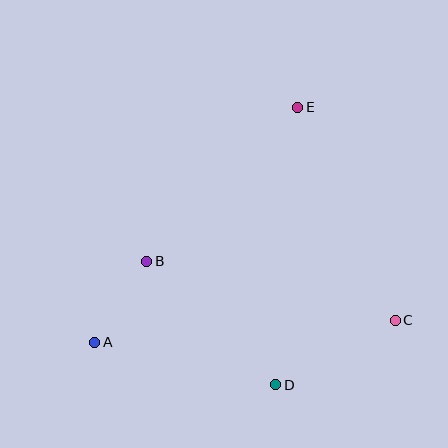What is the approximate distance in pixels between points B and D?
The distance between B and D is approximately 178 pixels.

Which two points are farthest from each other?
Points A and E are farthest from each other.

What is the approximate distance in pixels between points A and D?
The distance between A and D is approximately 186 pixels.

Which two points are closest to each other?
Points A and B are closest to each other.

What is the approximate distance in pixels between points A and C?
The distance between A and C is approximately 301 pixels.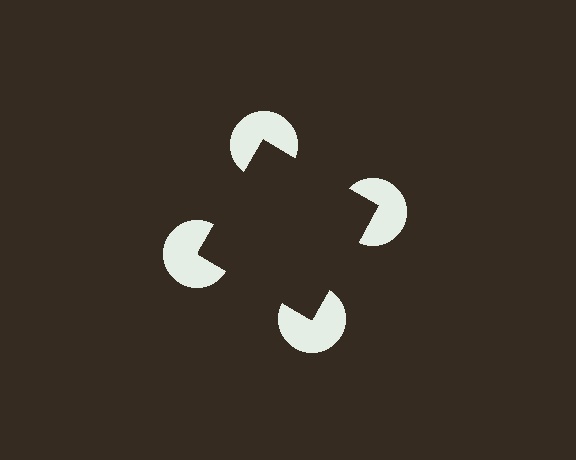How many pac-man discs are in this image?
There are 4 — one at each vertex of the illusory square.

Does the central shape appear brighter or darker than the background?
It typically appears slightly darker than the background, even though no actual brightness change is drawn.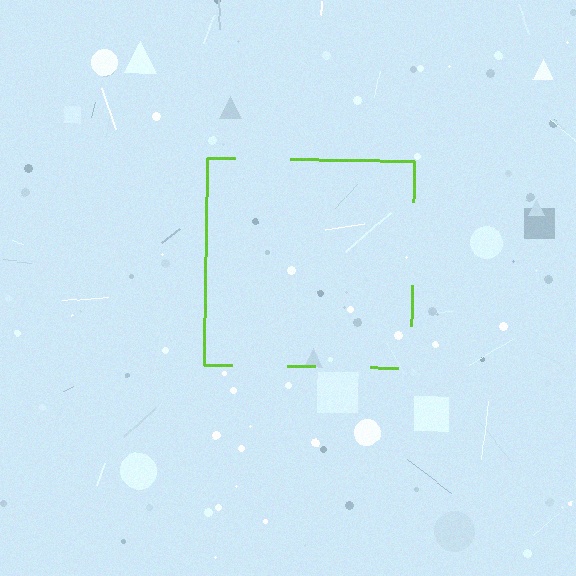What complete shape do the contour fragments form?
The contour fragments form a square.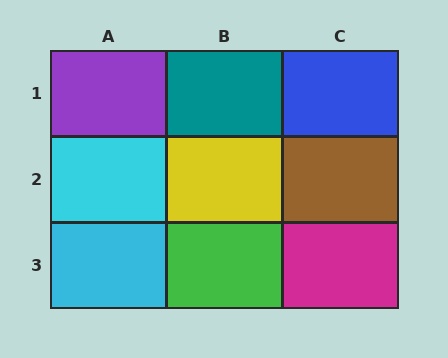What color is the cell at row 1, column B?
Teal.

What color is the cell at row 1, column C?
Blue.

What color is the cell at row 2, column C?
Brown.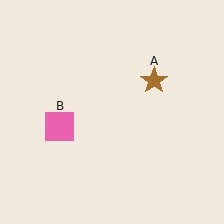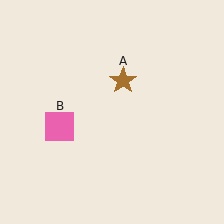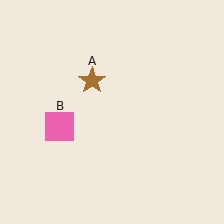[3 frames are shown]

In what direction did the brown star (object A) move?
The brown star (object A) moved left.